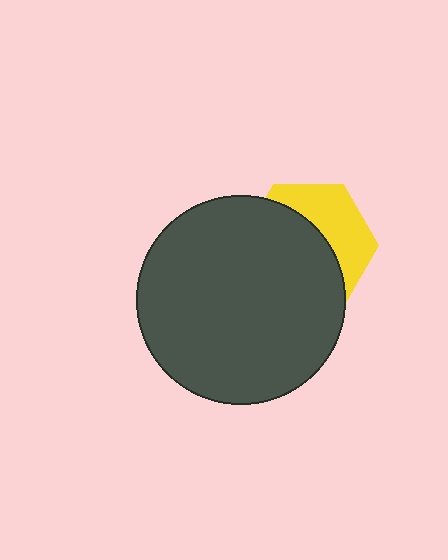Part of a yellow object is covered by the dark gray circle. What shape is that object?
It is a hexagon.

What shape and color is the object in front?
The object in front is a dark gray circle.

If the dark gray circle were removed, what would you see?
You would see the complete yellow hexagon.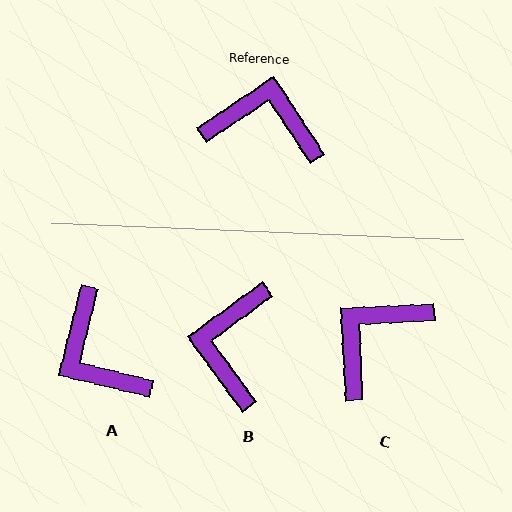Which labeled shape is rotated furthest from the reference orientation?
A, about 133 degrees away.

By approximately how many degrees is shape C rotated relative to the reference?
Approximately 59 degrees counter-clockwise.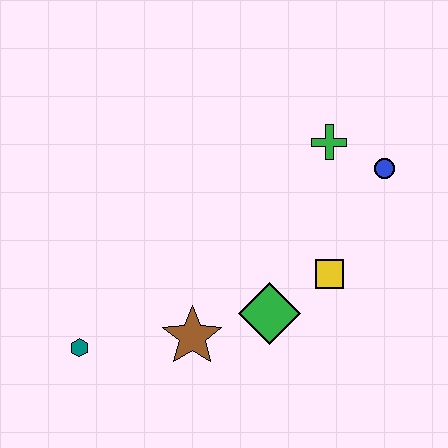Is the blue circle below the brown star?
No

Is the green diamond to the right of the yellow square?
No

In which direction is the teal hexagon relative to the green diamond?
The teal hexagon is to the left of the green diamond.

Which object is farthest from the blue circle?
The teal hexagon is farthest from the blue circle.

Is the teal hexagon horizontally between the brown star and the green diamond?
No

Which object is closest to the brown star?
The green diamond is closest to the brown star.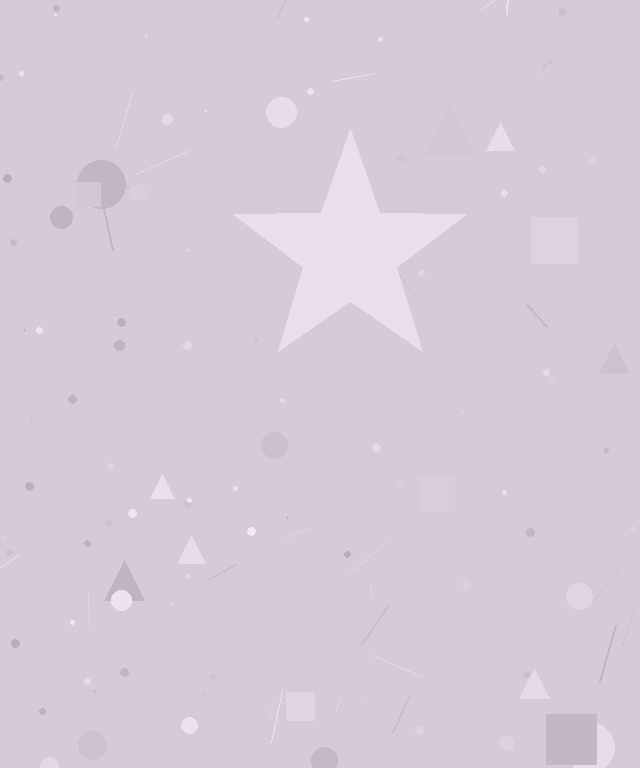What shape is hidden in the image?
A star is hidden in the image.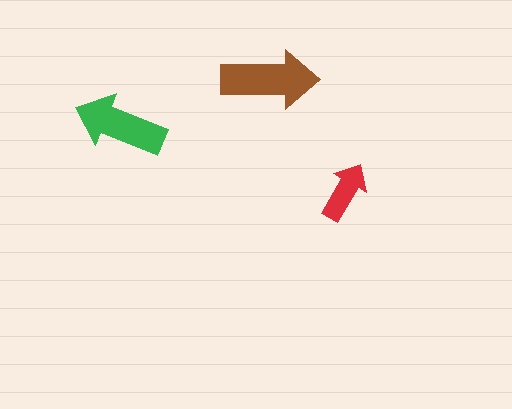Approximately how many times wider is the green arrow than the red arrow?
About 1.5 times wider.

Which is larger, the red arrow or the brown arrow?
The brown one.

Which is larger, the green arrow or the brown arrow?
The brown one.